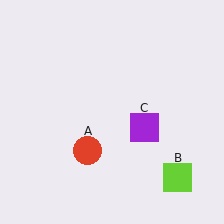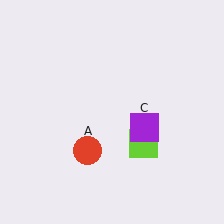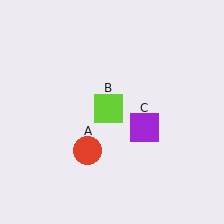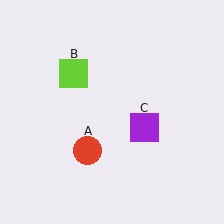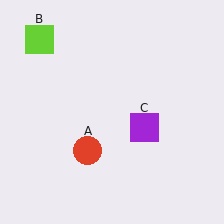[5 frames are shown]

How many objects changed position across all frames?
1 object changed position: lime square (object B).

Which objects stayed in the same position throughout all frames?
Red circle (object A) and purple square (object C) remained stationary.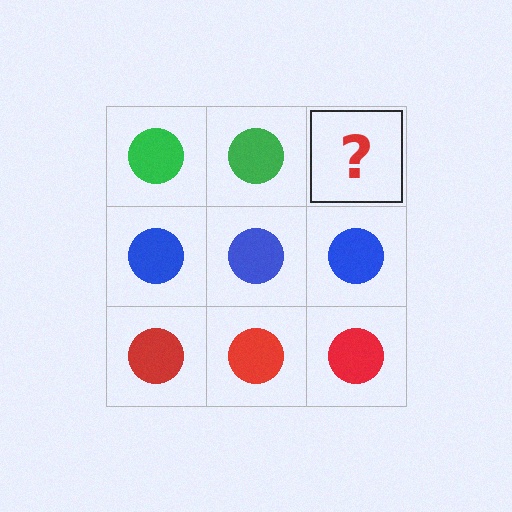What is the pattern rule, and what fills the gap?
The rule is that each row has a consistent color. The gap should be filled with a green circle.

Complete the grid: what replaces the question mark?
The question mark should be replaced with a green circle.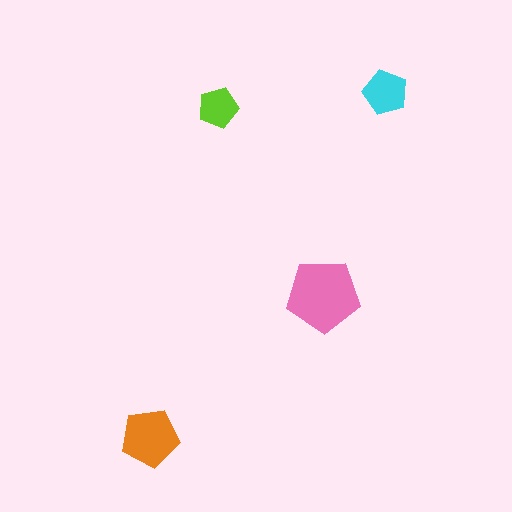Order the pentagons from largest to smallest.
the pink one, the orange one, the cyan one, the lime one.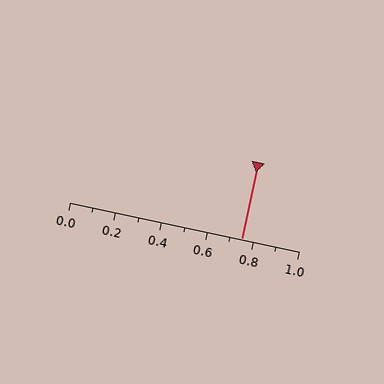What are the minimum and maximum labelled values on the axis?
The axis runs from 0.0 to 1.0.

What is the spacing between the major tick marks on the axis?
The major ticks are spaced 0.2 apart.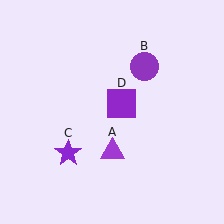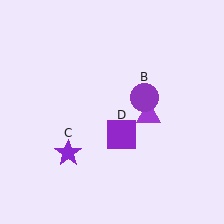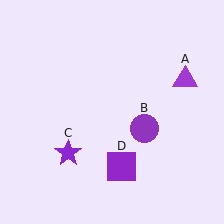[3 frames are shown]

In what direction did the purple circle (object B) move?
The purple circle (object B) moved down.